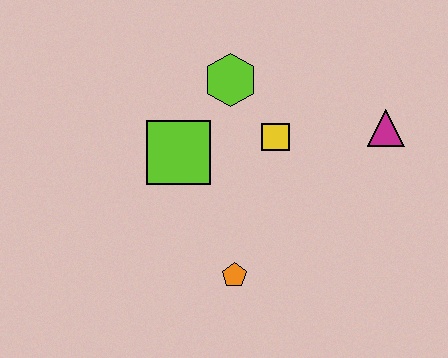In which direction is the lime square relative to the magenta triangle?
The lime square is to the left of the magenta triangle.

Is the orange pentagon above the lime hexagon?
No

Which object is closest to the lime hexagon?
The yellow square is closest to the lime hexagon.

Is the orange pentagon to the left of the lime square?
No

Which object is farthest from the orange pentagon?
The magenta triangle is farthest from the orange pentagon.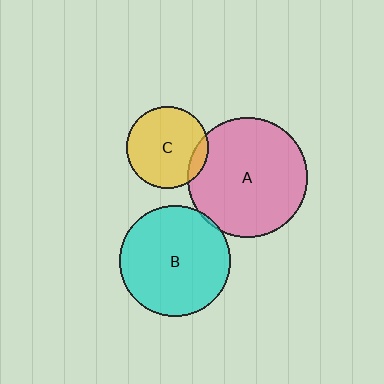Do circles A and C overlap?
Yes.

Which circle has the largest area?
Circle A (pink).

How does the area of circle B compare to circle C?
Approximately 1.8 times.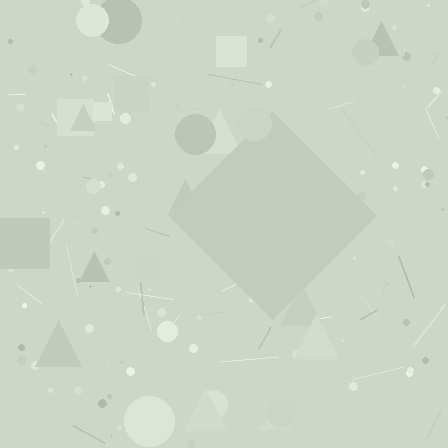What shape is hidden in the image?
A diamond is hidden in the image.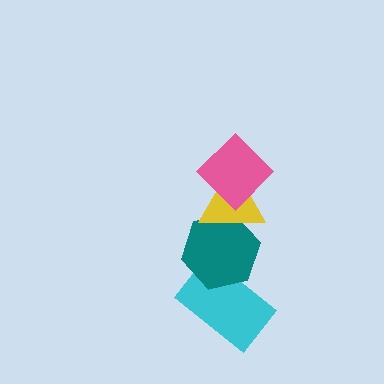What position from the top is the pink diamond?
The pink diamond is 1st from the top.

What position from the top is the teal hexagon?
The teal hexagon is 3rd from the top.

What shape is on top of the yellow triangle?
The pink diamond is on top of the yellow triangle.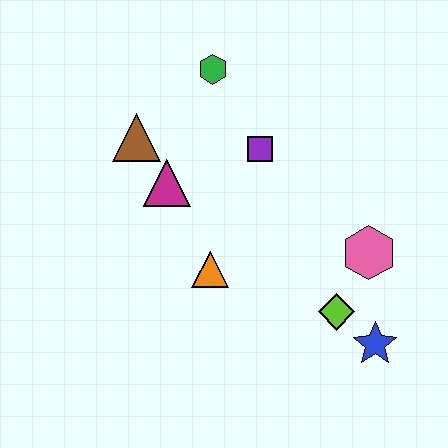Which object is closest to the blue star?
The lime diamond is closest to the blue star.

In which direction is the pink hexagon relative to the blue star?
The pink hexagon is above the blue star.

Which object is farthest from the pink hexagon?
The brown triangle is farthest from the pink hexagon.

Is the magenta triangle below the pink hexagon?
No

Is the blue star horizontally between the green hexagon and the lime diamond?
No